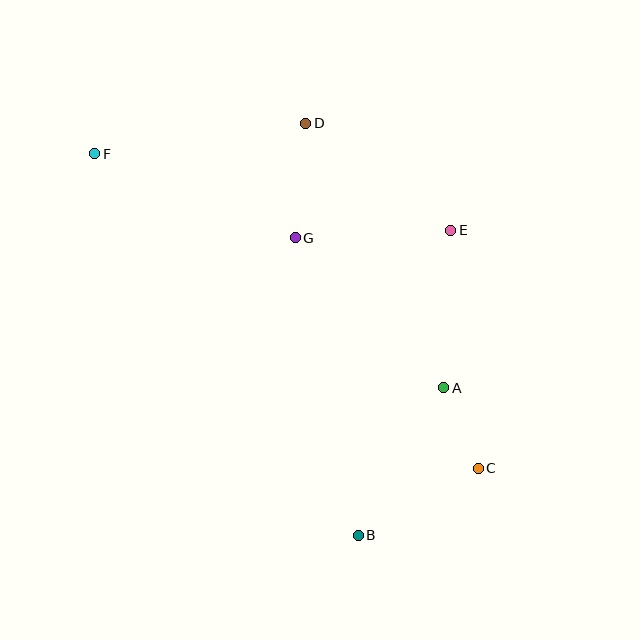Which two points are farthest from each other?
Points C and F are farthest from each other.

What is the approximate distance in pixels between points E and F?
The distance between E and F is approximately 364 pixels.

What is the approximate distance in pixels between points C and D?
The distance between C and D is approximately 385 pixels.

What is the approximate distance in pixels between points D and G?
The distance between D and G is approximately 115 pixels.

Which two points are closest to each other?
Points A and C are closest to each other.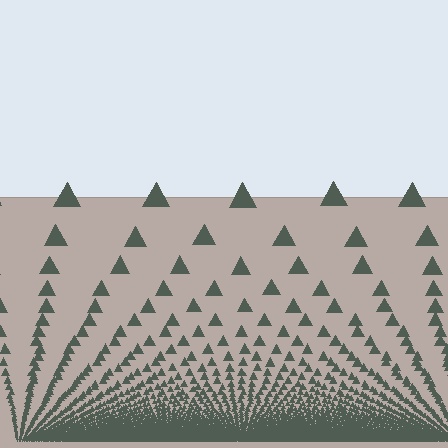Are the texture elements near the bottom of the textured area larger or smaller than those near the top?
Smaller. The gradient is inverted — elements near the bottom are smaller and denser.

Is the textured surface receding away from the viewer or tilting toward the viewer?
The surface appears to tilt toward the viewer. Texture elements get larger and sparser toward the top.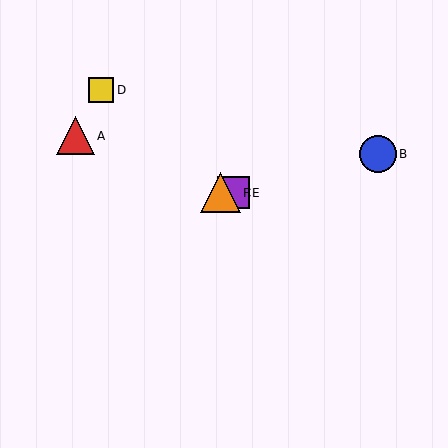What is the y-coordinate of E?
Object E is at y≈193.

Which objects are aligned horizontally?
Objects C, E, F are aligned horizontally.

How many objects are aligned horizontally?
3 objects (C, E, F) are aligned horizontally.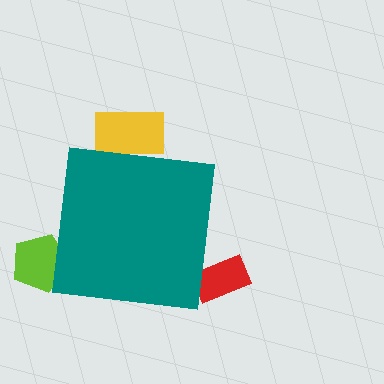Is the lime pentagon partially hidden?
Yes, the lime pentagon is partially hidden behind the teal square.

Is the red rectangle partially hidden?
Yes, the red rectangle is partially hidden behind the teal square.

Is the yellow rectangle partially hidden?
Yes, the yellow rectangle is partially hidden behind the teal square.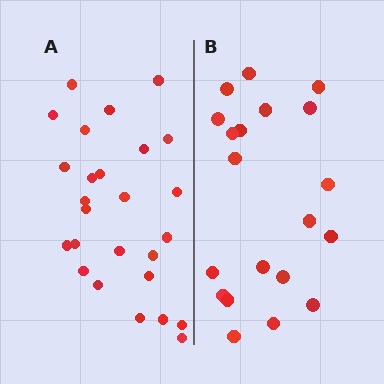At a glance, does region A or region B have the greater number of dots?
Region A (the left region) has more dots.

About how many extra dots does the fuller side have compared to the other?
Region A has about 6 more dots than region B.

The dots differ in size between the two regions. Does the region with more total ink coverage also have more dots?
No. Region B has more total ink coverage because its dots are larger, but region A actually contains more individual dots. Total area can be misleading — the number of items is what matters here.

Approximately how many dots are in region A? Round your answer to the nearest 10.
About 30 dots. (The exact count is 26, which rounds to 30.)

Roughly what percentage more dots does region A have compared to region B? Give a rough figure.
About 30% more.